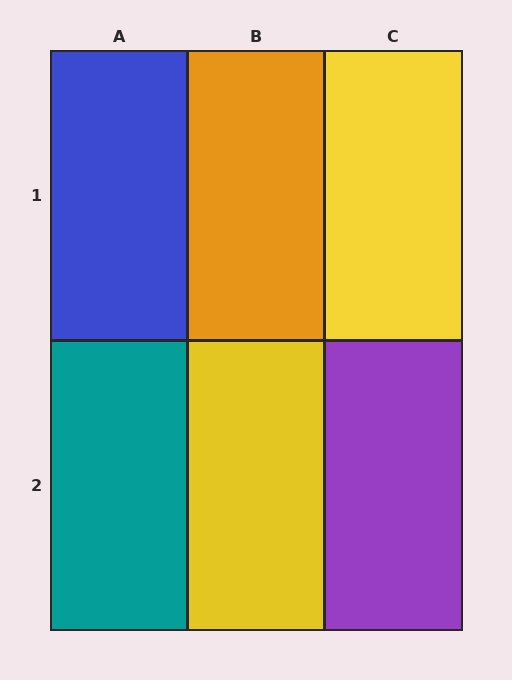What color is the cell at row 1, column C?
Yellow.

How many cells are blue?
1 cell is blue.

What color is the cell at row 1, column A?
Blue.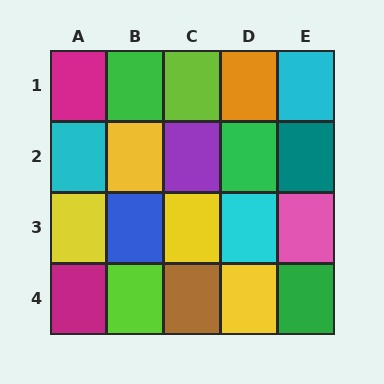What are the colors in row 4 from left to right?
Magenta, lime, brown, yellow, green.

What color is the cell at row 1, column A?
Magenta.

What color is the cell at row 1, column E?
Cyan.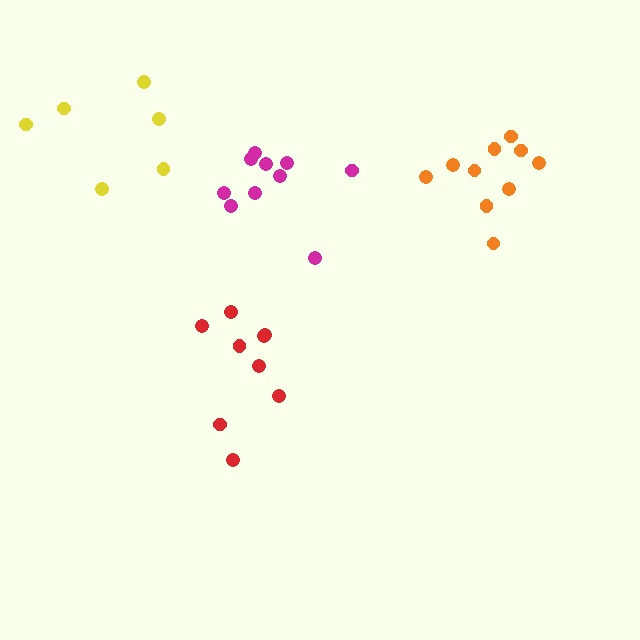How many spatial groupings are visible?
There are 4 spatial groupings.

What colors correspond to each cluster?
The clusters are colored: yellow, red, orange, magenta.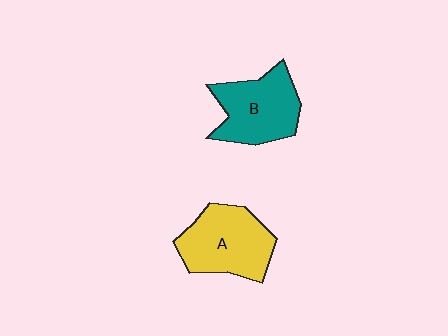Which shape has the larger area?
Shape A (yellow).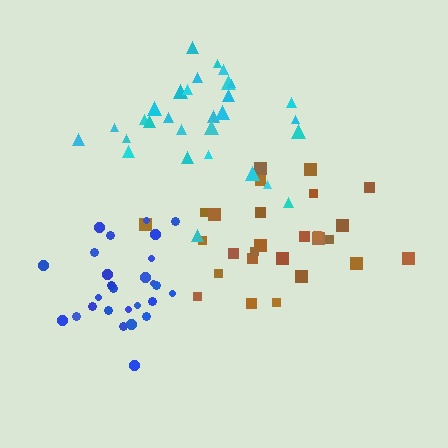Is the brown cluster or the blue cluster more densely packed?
Blue.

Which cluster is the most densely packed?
Blue.